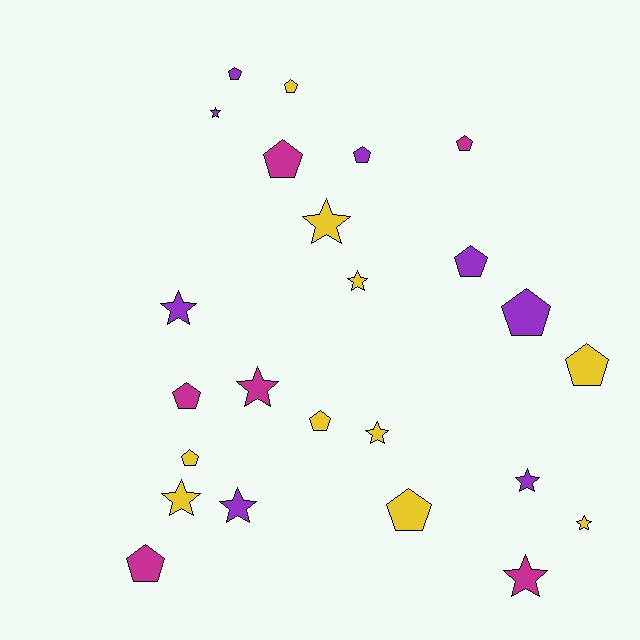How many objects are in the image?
There are 24 objects.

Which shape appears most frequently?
Pentagon, with 13 objects.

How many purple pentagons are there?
There are 4 purple pentagons.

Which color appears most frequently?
Yellow, with 10 objects.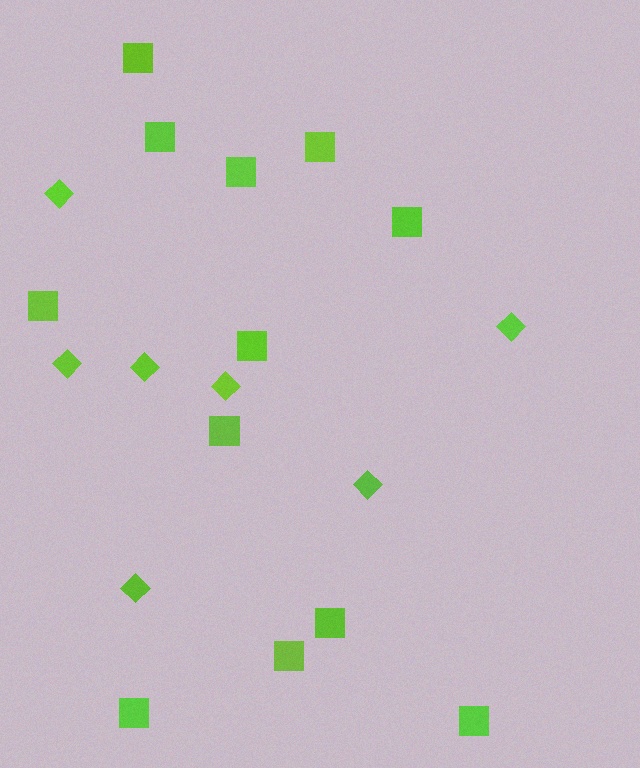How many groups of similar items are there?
There are 2 groups: one group of diamonds (7) and one group of squares (12).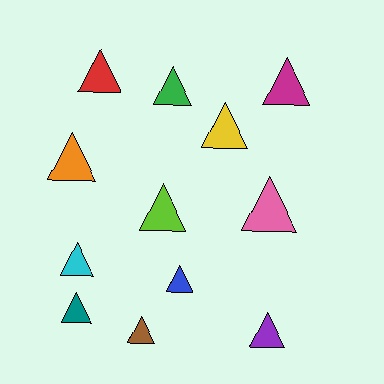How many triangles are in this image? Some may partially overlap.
There are 12 triangles.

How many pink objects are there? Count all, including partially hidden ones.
There is 1 pink object.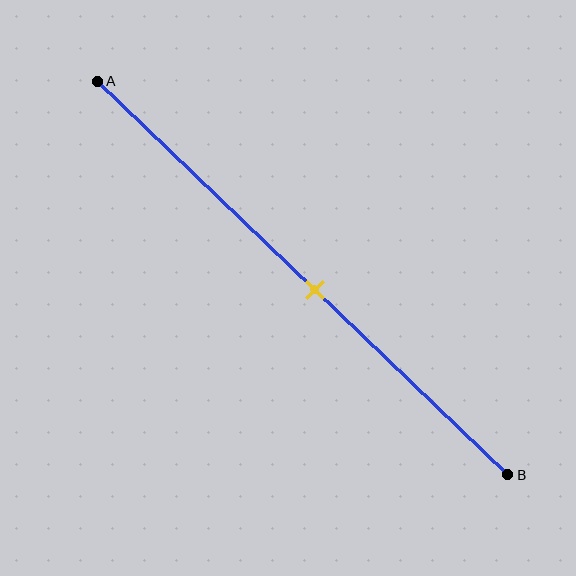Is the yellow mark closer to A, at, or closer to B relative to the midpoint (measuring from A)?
The yellow mark is closer to point B than the midpoint of segment AB.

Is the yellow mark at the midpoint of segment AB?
No, the mark is at about 55% from A, not at the 50% midpoint.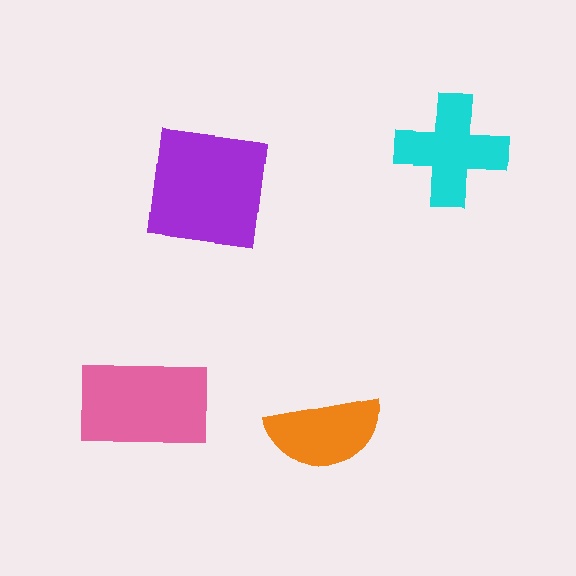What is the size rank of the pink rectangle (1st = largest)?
2nd.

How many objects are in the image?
There are 4 objects in the image.